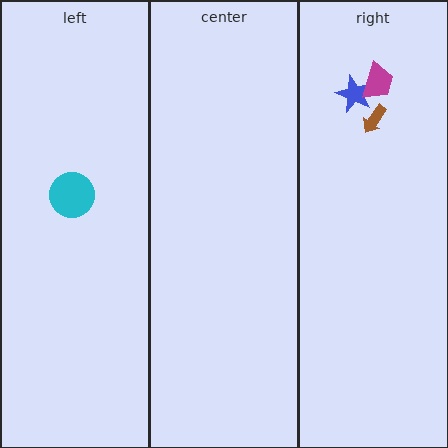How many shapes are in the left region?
1.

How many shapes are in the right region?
3.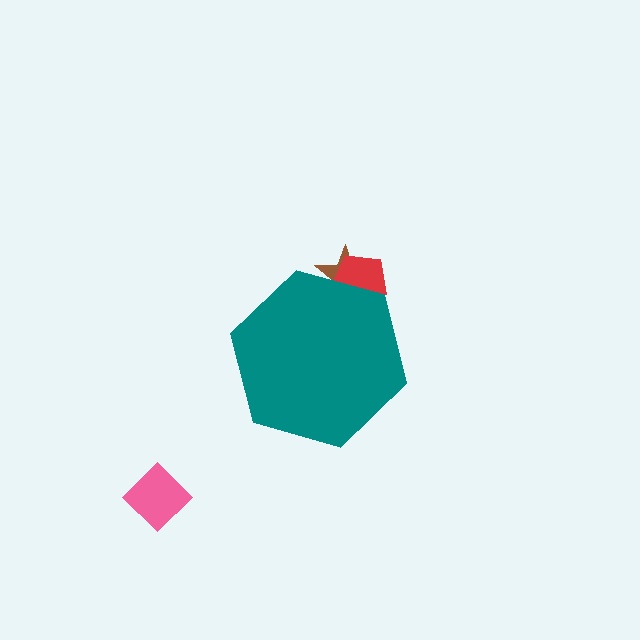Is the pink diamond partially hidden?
No, the pink diamond is fully visible.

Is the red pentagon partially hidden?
Yes, the red pentagon is partially hidden behind the teal hexagon.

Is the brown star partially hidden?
Yes, the brown star is partially hidden behind the teal hexagon.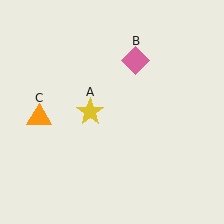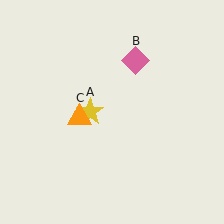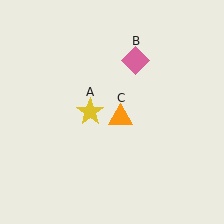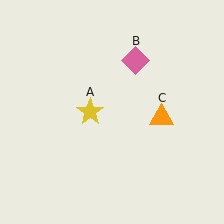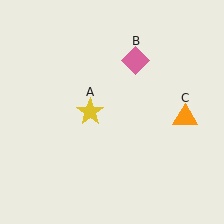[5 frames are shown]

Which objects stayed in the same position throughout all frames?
Yellow star (object A) and pink diamond (object B) remained stationary.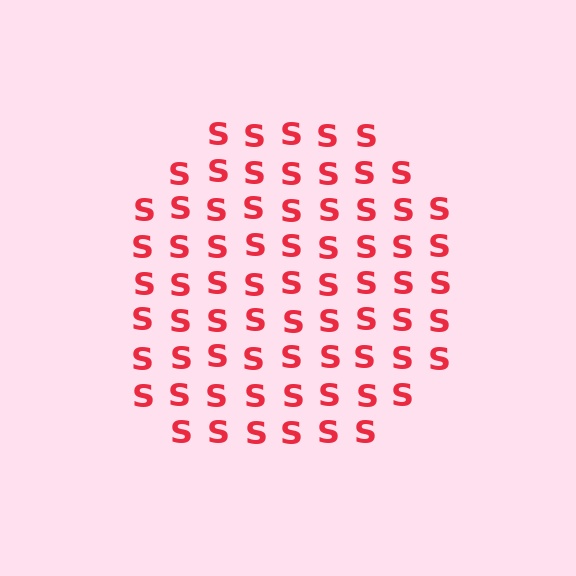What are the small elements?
The small elements are letter S's.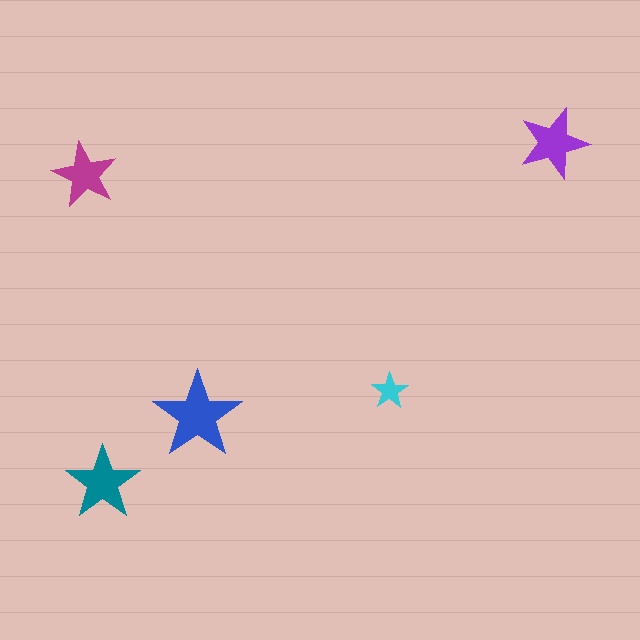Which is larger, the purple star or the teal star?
The teal one.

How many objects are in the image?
There are 5 objects in the image.